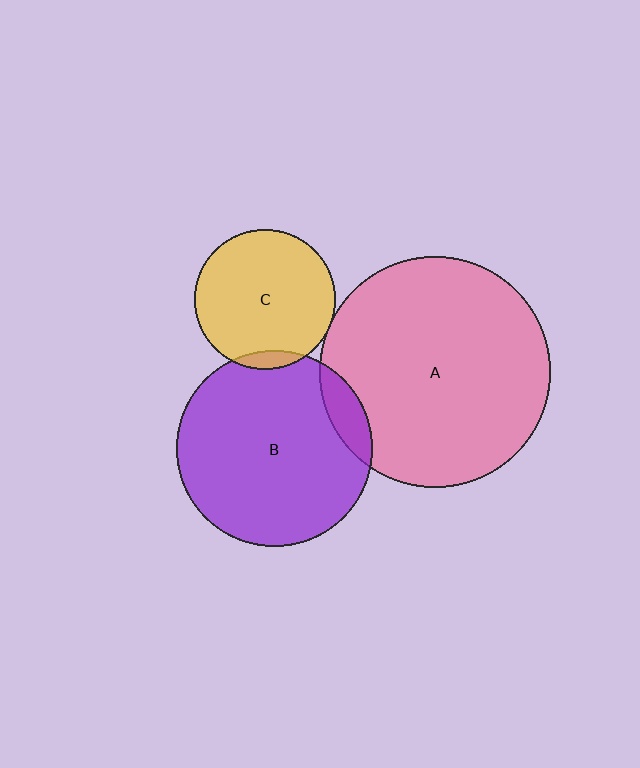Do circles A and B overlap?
Yes.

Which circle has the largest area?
Circle A (pink).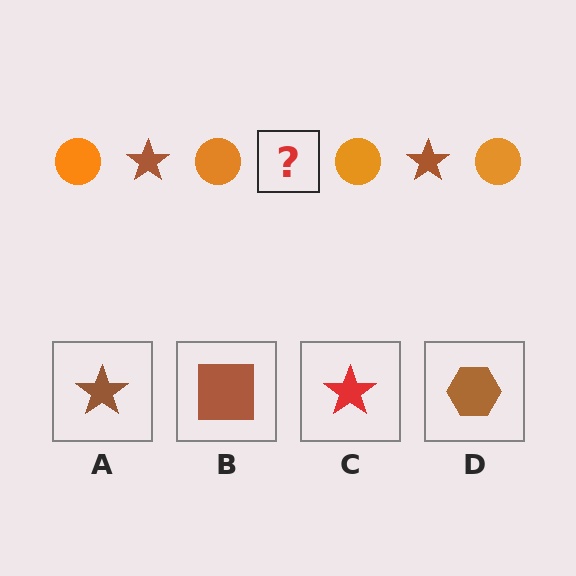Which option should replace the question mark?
Option A.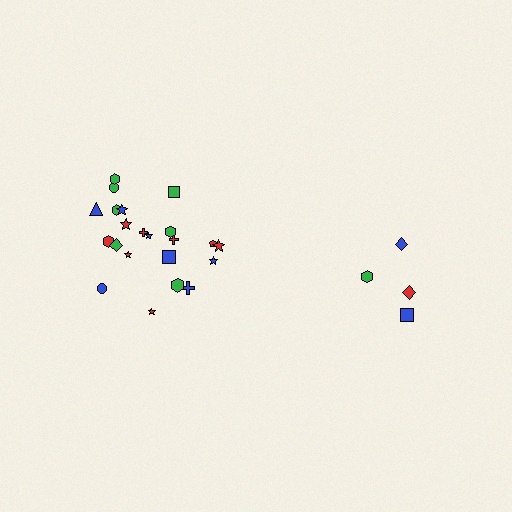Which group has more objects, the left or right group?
The left group.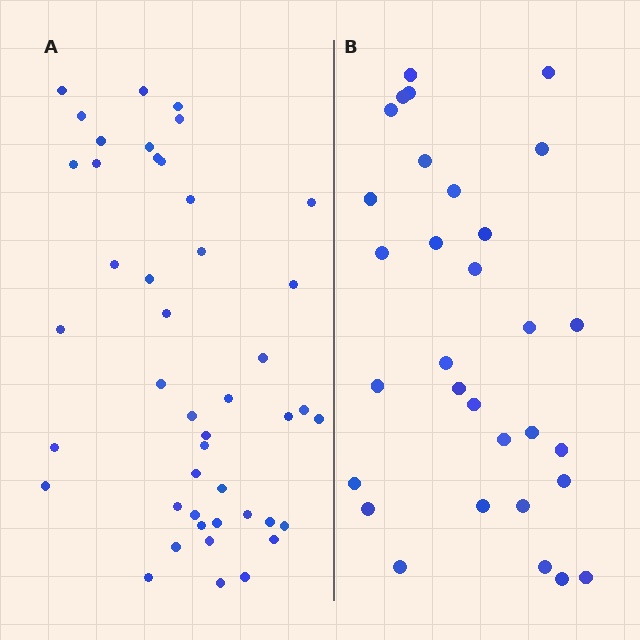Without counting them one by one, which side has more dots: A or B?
Region A (the left region) has more dots.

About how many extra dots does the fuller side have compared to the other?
Region A has approximately 15 more dots than region B.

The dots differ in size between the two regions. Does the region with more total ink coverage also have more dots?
No. Region B has more total ink coverage because its dots are larger, but region A actually contains more individual dots. Total area can be misleading — the number of items is what matters here.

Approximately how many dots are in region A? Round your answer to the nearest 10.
About 40 dots. (The exact count is 45, which rounds to 40.)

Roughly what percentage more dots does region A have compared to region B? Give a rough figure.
About 45% more.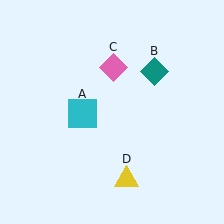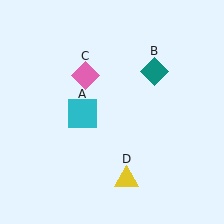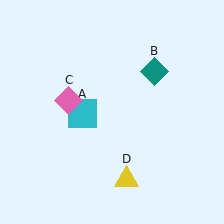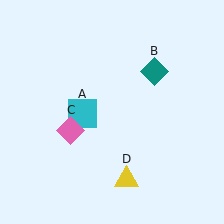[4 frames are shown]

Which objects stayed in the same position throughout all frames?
Cyan square (object A) and teal diamond (object B) and yellow triangle (object D) remained stationary.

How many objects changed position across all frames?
1 object changed position: pink diamond (object C).